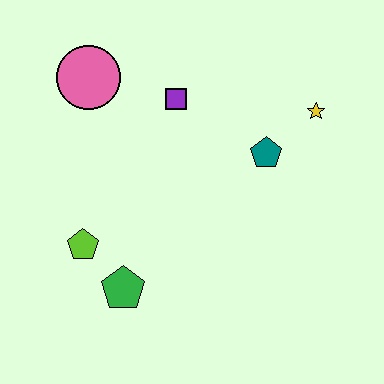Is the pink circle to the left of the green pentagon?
Yes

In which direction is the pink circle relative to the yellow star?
The pink circle is to the left of the yellow star.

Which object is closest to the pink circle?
The purple square is closest to the pink circle.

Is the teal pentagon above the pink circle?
No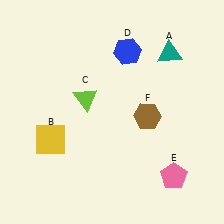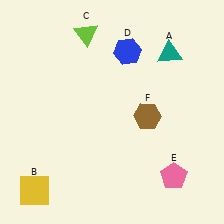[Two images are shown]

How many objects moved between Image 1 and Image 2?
2 objects moved between the two images.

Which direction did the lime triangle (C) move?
The lime triangle (C) moved up.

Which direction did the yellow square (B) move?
The yellow square (B) moved down.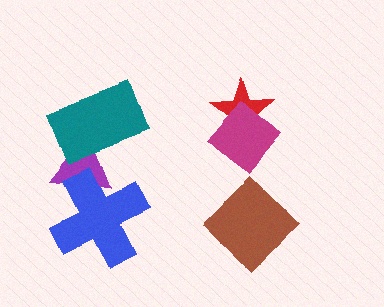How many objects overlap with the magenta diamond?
1 object overlaps with the magenta diamond.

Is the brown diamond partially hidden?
No, no other shape covers it.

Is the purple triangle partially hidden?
Yes, it is partially covered by another shape.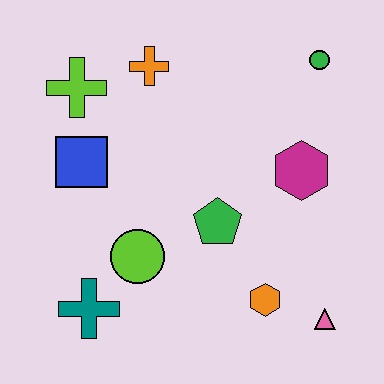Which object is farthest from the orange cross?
The pink triangle is farthest from the orange cross.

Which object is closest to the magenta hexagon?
The green pentagon is closest to the magenta hexagon.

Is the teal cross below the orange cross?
Yes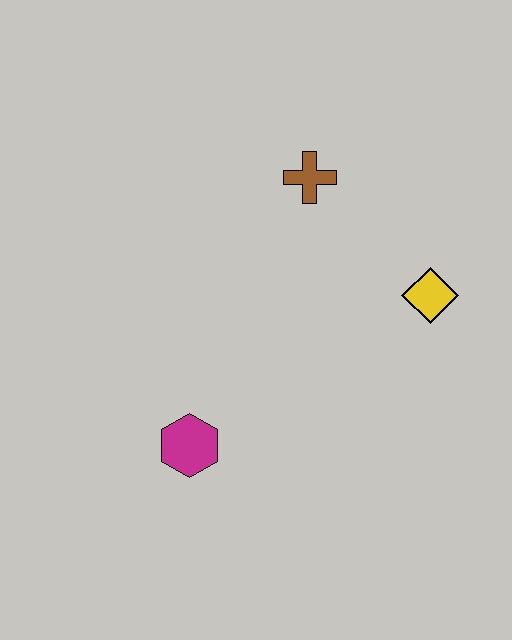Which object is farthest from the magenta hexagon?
The brown cross is farthest from the magenta hexagon.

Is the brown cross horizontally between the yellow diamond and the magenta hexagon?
Yes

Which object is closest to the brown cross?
The yellow diamond is closest to the brown cross.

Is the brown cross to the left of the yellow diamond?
Yes